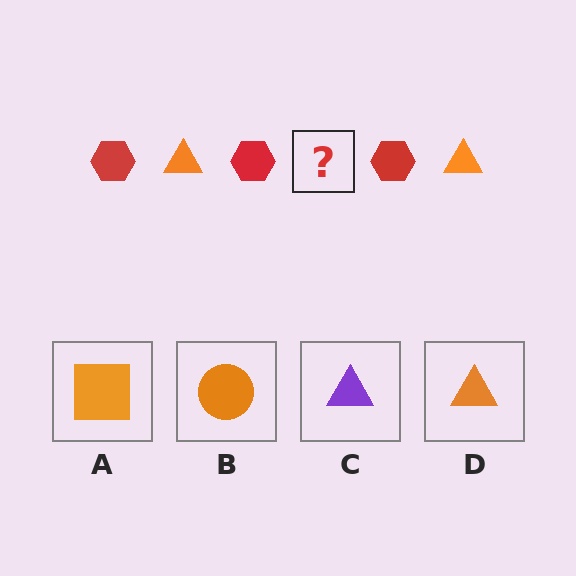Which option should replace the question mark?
Option D.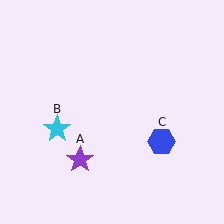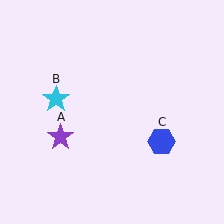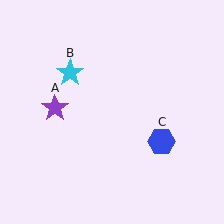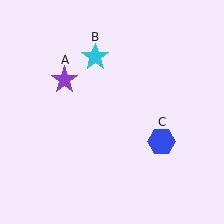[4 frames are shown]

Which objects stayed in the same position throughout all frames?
Blue hexagon (object C) remained stationary.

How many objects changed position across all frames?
2 objects changed position: purple star (object A), cyan star (object B).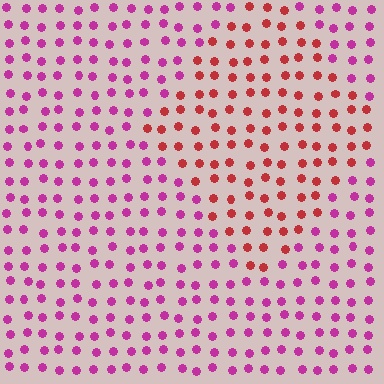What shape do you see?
I see a diamond.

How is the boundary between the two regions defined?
The boundary is defined purely by a slight shift in hue (about 43 degrees). Spacing, size, and orientation are identical on both sides.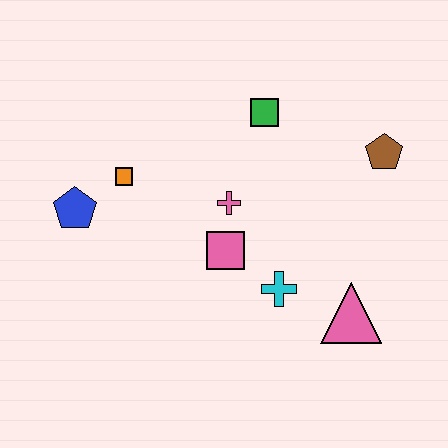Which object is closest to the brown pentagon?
The green square is closest to the brown pentagon.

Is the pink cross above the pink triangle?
Yes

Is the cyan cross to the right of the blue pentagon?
Yes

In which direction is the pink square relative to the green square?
The pink square is below the green square.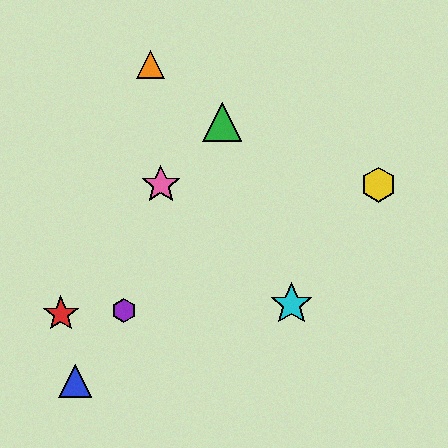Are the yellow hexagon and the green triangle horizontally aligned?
No, the yellow hexagon is at y≈185 and the green triangle is at y≈122.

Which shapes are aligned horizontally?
The yellow hexagon, the pink star are aligned horizontally.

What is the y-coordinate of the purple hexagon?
The purple hexagon is at y≈310.